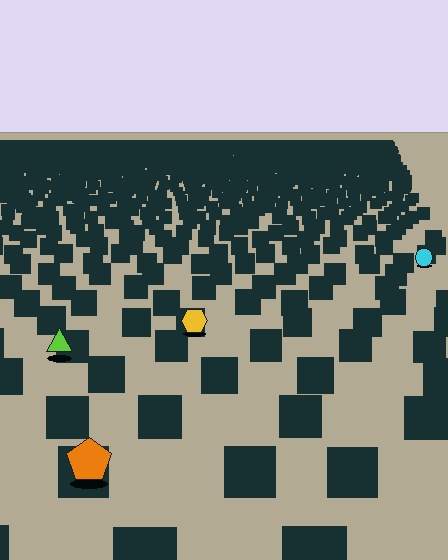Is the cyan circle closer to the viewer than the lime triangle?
No. The lime triangle is closer — you can tell from the texture gradient: the ground texture is coarser near it.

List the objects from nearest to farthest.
From nearest to farthest: the orange pentagon, the lime triangle, the yellow hexagon, the cyan circle.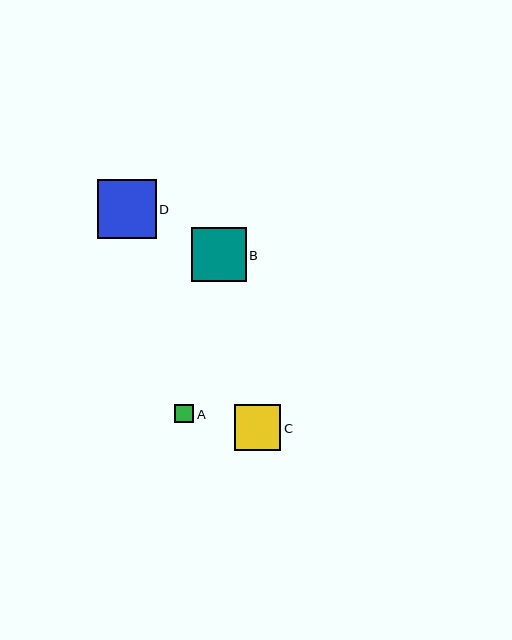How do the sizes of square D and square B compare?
Square D and square B are approximately the same size.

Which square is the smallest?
Square A is the smallest with a size of approximately 19 pixels.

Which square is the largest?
Square D is the largest with a size of approximately 59 pixels.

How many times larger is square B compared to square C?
Square B is approximately 1.2 times the size of square C.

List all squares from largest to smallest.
From largest to smallest: D, B, C, A.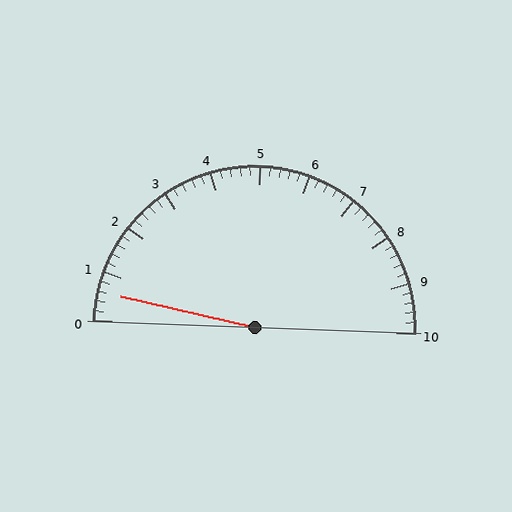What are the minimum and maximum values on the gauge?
The gauge ranges from 0 to 10.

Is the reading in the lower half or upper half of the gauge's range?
The reading is in the lower half of the range (0 to 10).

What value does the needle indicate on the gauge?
The needle indicates approximately 0.6.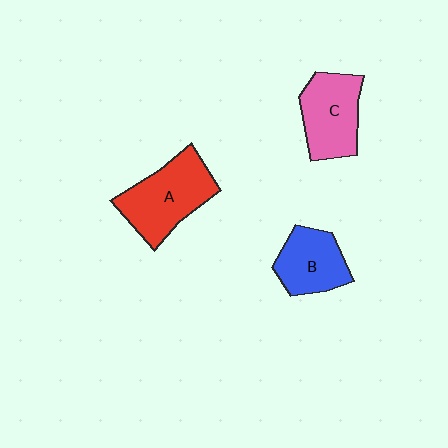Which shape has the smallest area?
Shape B (blue).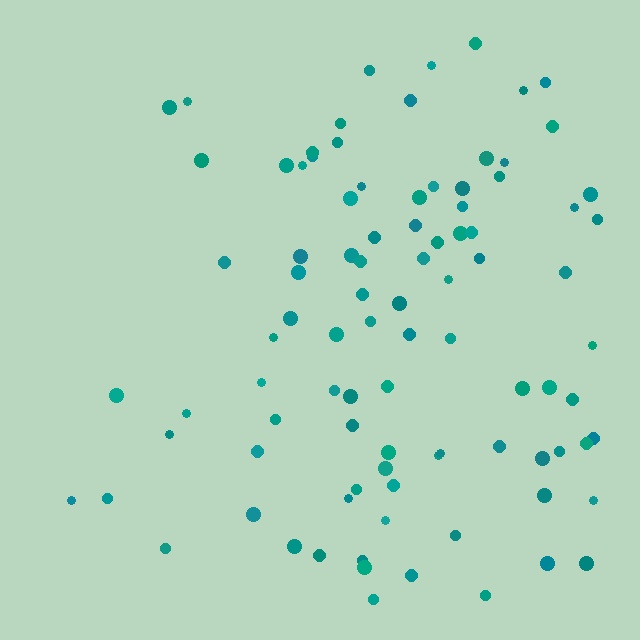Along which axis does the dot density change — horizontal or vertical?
Horizontal.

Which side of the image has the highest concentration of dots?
The right.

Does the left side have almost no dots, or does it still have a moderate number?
Still a moderate number, just noticeably fewer than the right.